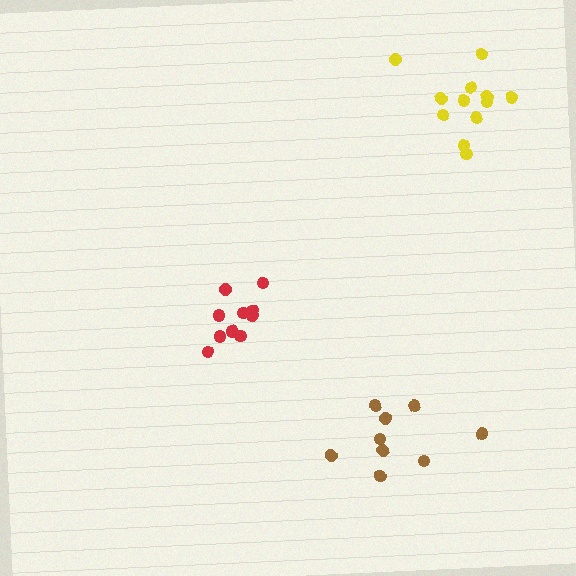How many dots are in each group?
Group 1: 10 dots, Group 2: 12 dots, Group 3: 9 dots (31 total).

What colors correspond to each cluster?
The clusters are colored: red, yellow, brown.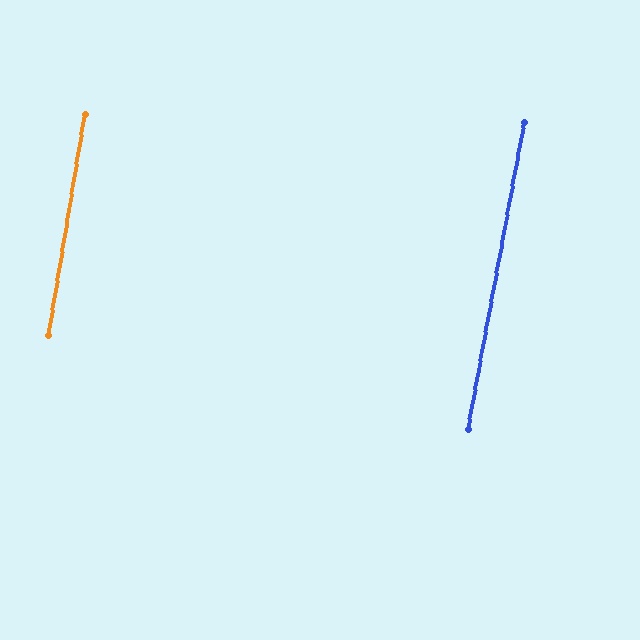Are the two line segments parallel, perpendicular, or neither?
Parallel — their directions differ by only 0.9°.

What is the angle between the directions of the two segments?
Approximately 1 degree.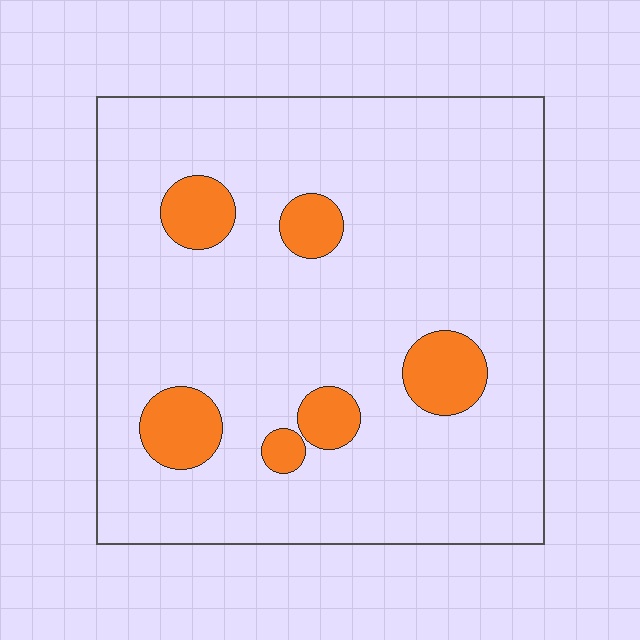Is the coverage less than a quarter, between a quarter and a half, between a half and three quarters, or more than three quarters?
Less than a quarter.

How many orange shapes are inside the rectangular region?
6.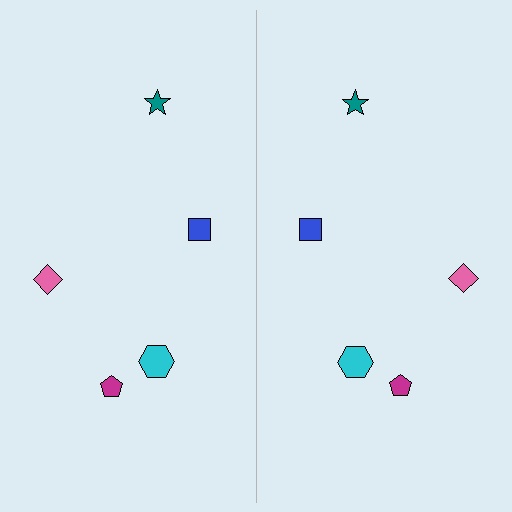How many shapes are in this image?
There are 10 shapes in this image.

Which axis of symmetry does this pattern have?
The pattern has a vertical axis of symmetry running through the center of the image.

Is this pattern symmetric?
Yes, this pattern has bilateral (reflection) symmetry.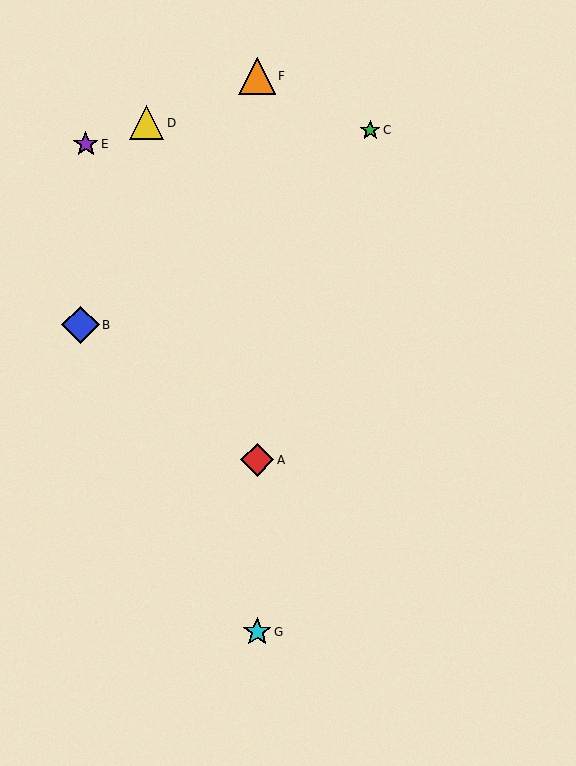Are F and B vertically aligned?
No, F is at x≈257 and B is at x≈80.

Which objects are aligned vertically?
Objects A, F, G are aligned vertically.